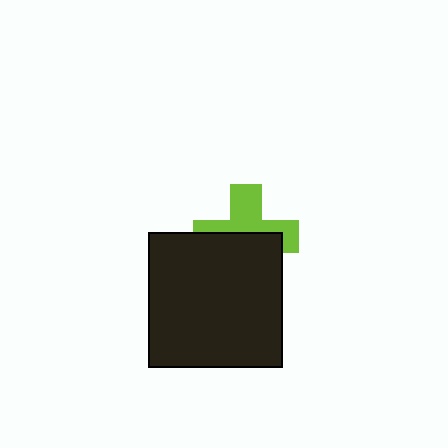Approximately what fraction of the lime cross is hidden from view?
Roughly 53% of the lime cross is hidden behind the black square.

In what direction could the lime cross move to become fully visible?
The lime cross could move up. That would shift it out from behind the black square entirely.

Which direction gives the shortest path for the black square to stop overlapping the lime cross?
Moving down gives the shortest separation.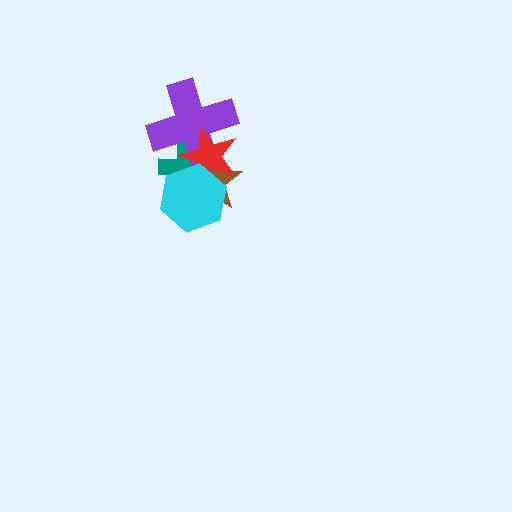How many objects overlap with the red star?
4 objects overlap with the red star.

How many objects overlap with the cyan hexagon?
3 objects overlap with the cyan hexagon.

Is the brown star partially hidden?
Yes, it is partially covered by another shape.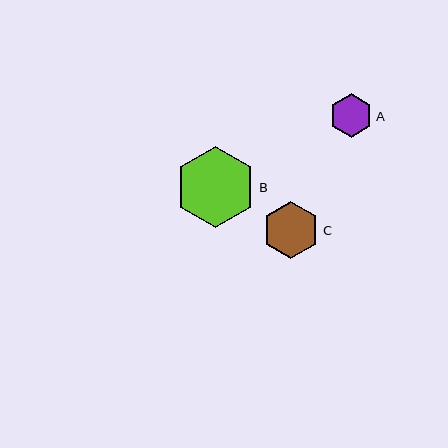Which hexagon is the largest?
Hexagon B is the largest with a size of approximately 81 pixels.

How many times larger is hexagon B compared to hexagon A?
Hexagon B is approximately 1.9 times the size of hexagon A.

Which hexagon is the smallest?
Hexagon A is the smallest with a size of approximately 44 pixels.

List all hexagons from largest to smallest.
From largest to smallest: B, C, A.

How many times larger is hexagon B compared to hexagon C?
Hexagon B is approximately 1.4 times the size of hexagon C.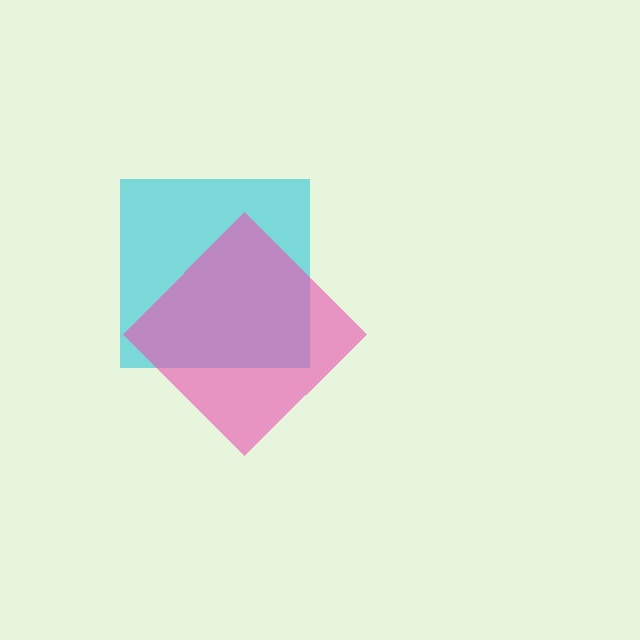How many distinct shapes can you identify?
There are 2 distinct shapes: a cyan square, a pink diamond.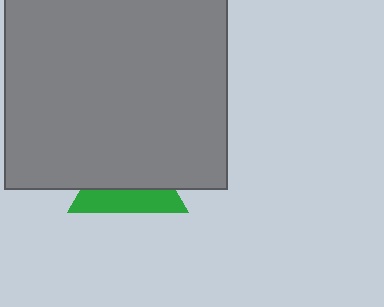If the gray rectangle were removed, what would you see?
You would see the complete green triangle.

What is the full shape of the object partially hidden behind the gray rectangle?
The partially hidden object is a green triangle.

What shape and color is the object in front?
The object in front is a gray rectangle.